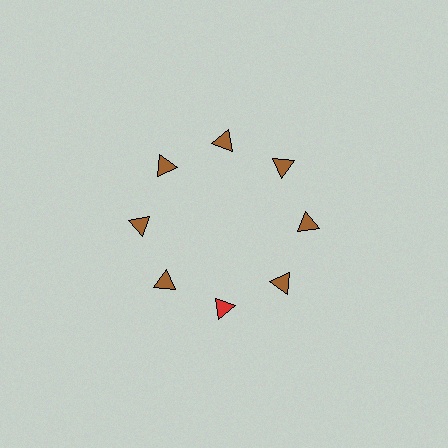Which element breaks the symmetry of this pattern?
The red triangle at roughly the 6 o'clock position breaks the symmetry. All other shapes are brown triangles.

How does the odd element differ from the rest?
It has a different color: red instead of brown.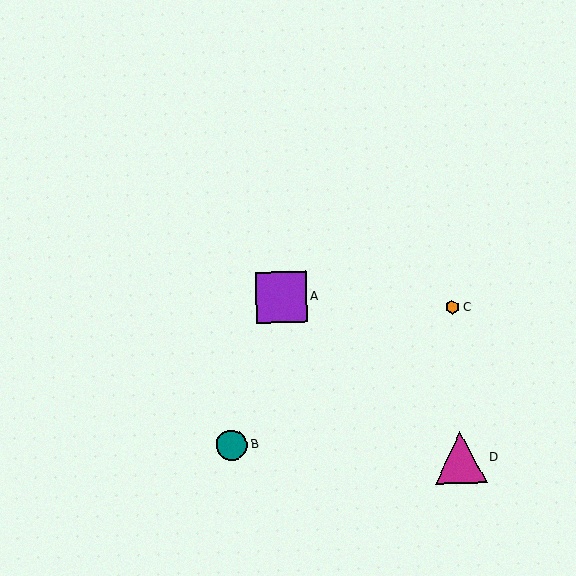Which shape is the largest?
The magenta triangle (labeled D) is the largest.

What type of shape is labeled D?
Shape D is a magenta triangle.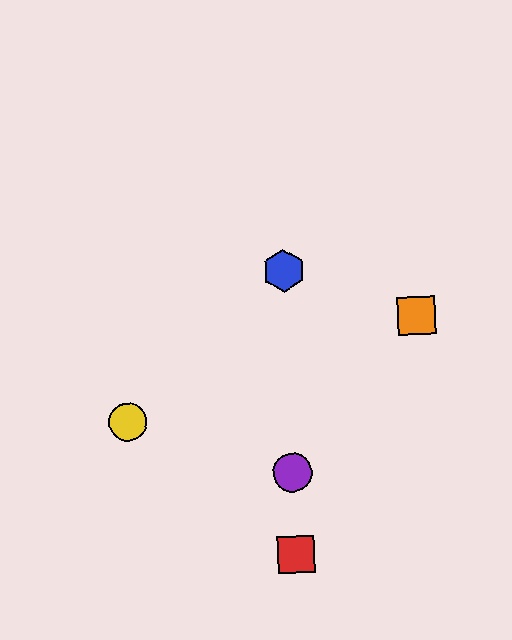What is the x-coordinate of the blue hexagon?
The blue hexagon is at x≈284.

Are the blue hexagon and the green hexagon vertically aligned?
Yes, both are at x≈284.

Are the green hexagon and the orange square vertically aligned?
No, the green hexagon is at x≈292 and the orange square is at x≈417.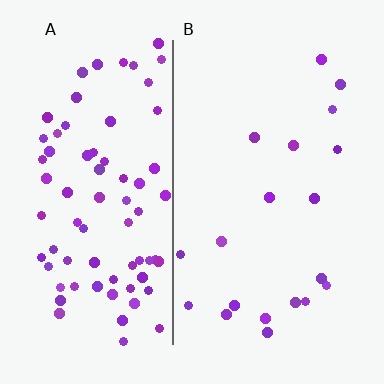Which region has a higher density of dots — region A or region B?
A (the left).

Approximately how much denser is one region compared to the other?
Approximately 4.0× — region A over region B.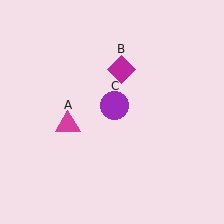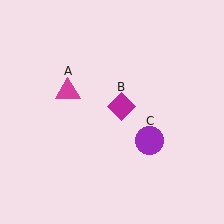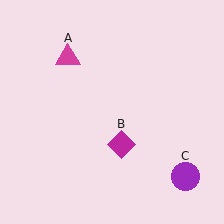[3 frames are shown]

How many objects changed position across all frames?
3 objects changed position: magenta triangle (object A), magenta diamond (object B), purple circle (object C).